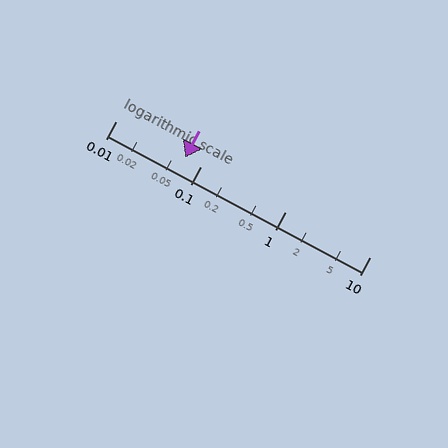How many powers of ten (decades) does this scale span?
The scale spans 3 decades, from 0.01 to 10.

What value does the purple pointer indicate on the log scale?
The pointer indicates approximately 0.066.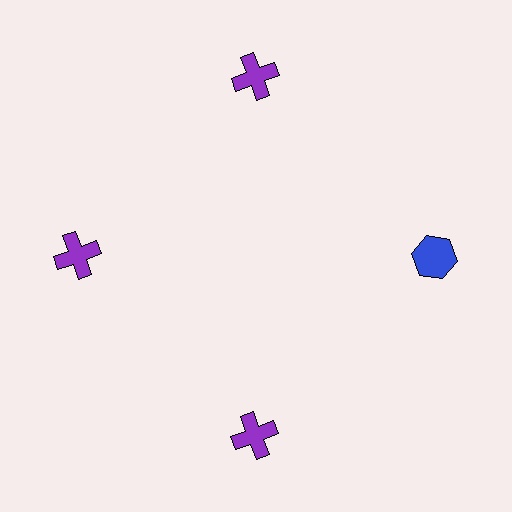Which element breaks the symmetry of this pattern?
The blue hexagon at roughly the 3 o'clock position breaks the symmetry. All other shapes are purple crosses.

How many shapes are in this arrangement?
There are 4 shapes arranged in a ring pattern.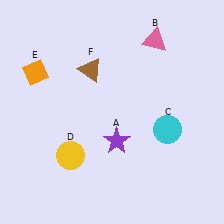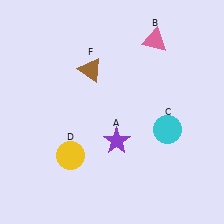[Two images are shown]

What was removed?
The orange diamond (E) was removed in Image 2.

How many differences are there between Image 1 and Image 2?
There is 1 difference between the two images.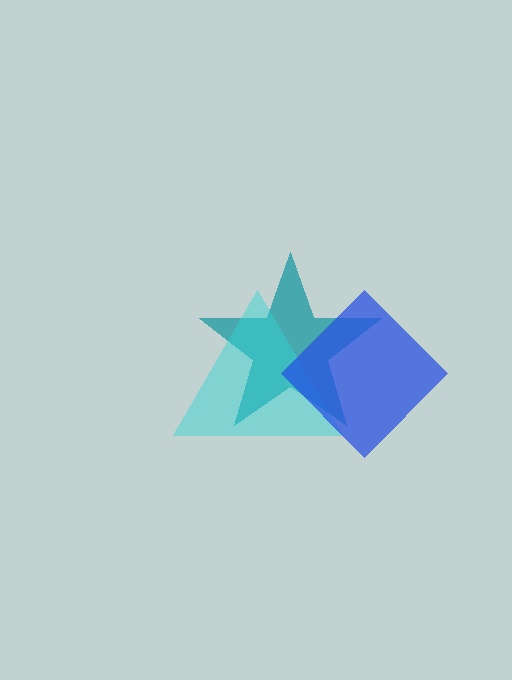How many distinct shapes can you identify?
There are 3 distinct shapes: a teal star, a cyan triangle, a blue diamond.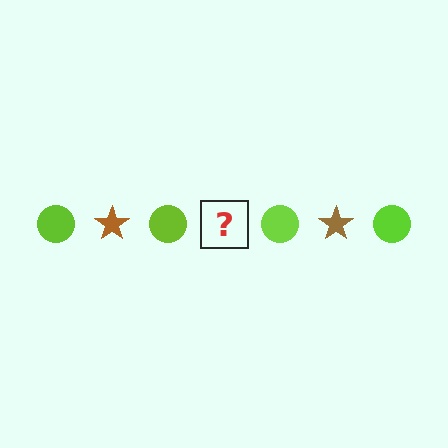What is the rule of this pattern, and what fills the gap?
The rule is that the pattern alternates between lime circle and brown star. The gap should be filled with a brown star.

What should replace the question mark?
The question mark should be replaced with a brown star.